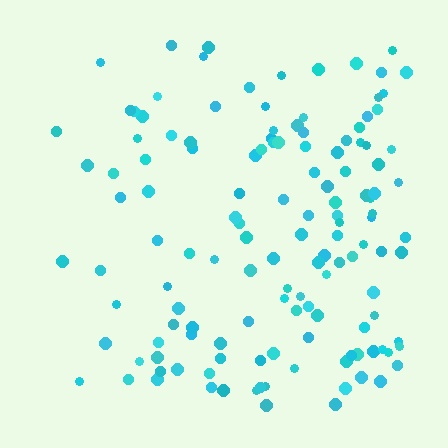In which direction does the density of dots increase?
From left to right, with the right side densest.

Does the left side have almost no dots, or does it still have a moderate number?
Still a moderate number, just noticeably fewer than the right.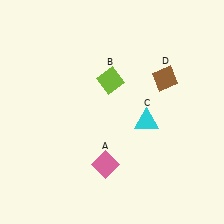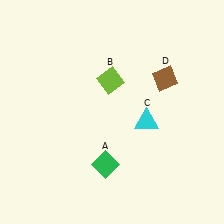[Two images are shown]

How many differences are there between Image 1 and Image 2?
There is 1 difference between the two images.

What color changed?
The diamond (A) changed from pink in Image 1 to green in Image 2.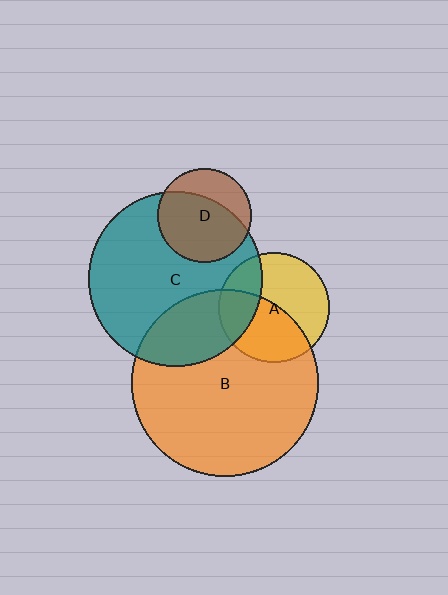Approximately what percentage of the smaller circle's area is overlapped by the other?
Approximately 25%.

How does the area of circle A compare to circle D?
Approximately 1.4 times.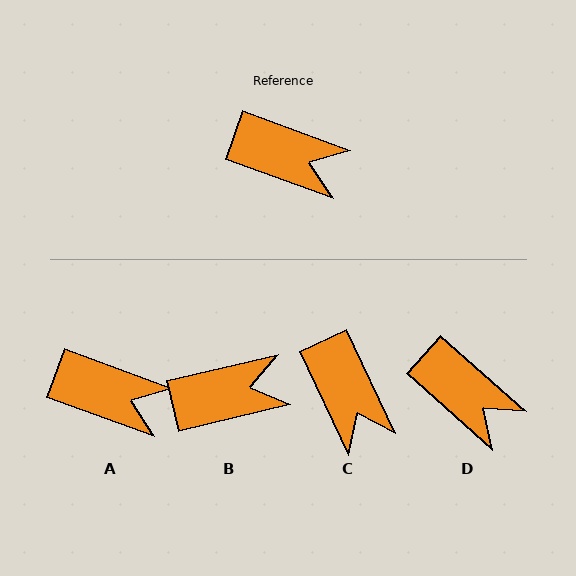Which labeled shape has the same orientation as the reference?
A.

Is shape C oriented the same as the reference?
No, it is off by about 44 degrees.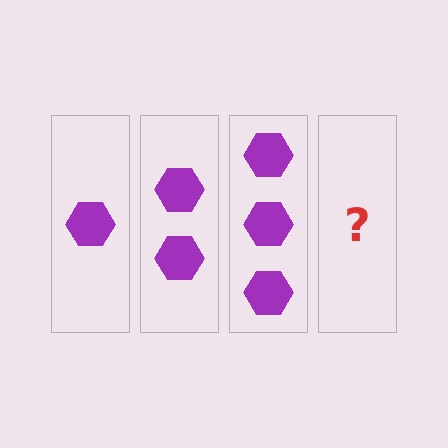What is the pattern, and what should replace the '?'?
The pattern is that each step adds one more hexagon. The '?' should be 4 hexagons.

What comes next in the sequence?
The next element should be 4 hexagons.